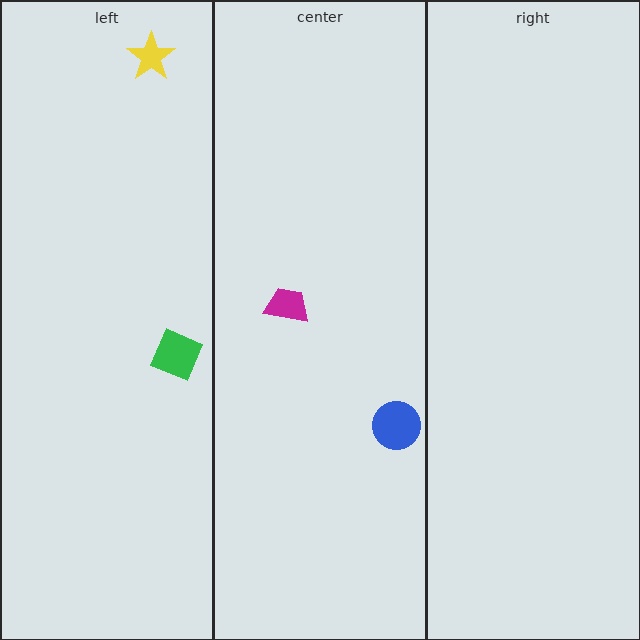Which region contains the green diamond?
The left region.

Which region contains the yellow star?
The left region.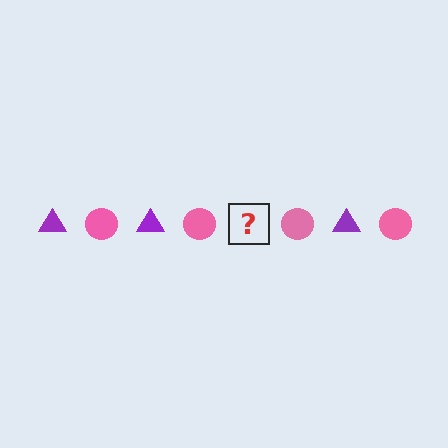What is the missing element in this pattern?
The missing element is a purple triangle.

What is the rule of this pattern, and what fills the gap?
The rule is that the pattern alternates between purple triangle and pink circle. The gap should be filled with a purple triangle.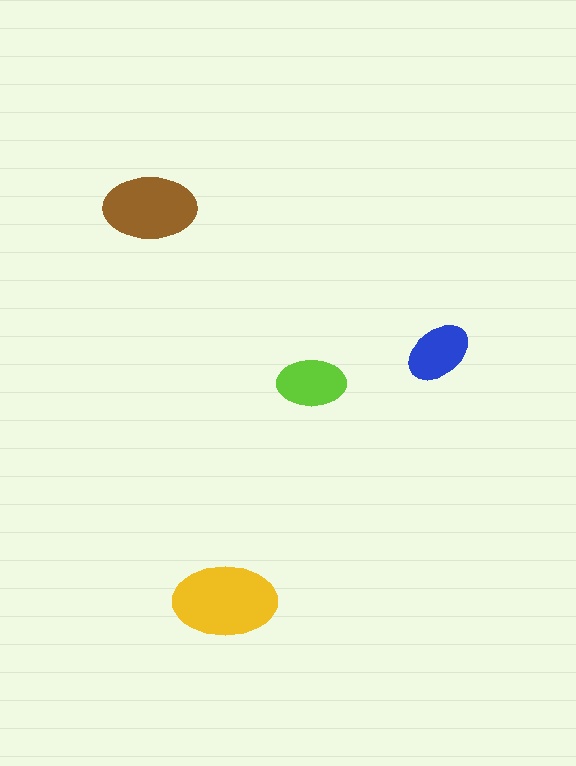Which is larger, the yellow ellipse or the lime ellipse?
The yellow one.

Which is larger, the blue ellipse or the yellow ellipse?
The yellow one.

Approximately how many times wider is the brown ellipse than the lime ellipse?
About 1.5 times wider.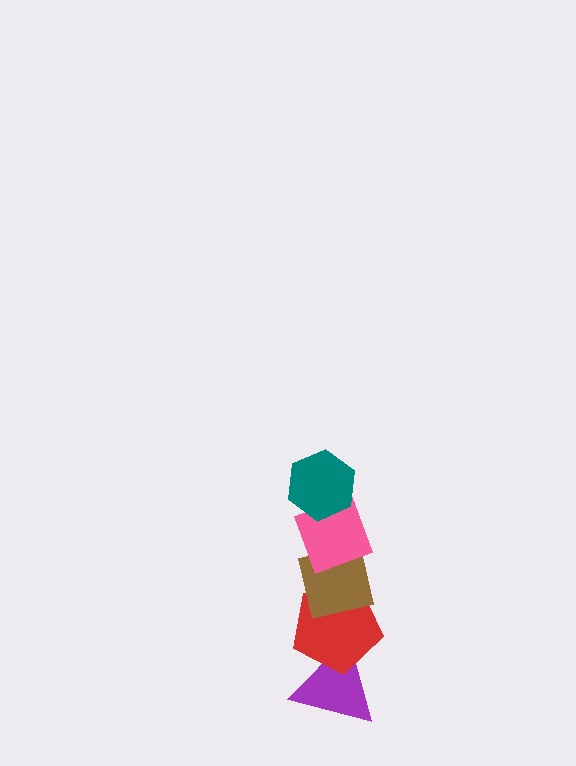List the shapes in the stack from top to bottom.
From top to bottom: the teal hexagon, the pink diamond, the brown square, the red pentagon, the purple triangle.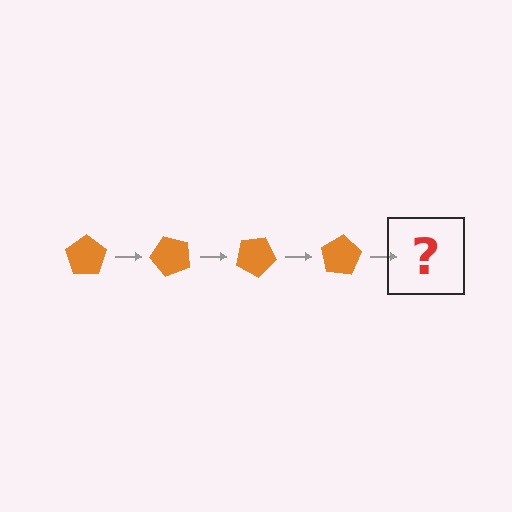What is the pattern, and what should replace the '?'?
The pattern is that the pentagon rotates 50 degrees each step. The '?' should be an orange pentagon rotated 200 degrees.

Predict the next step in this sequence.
The next step is an orange pentagon rotated 200 degrees.